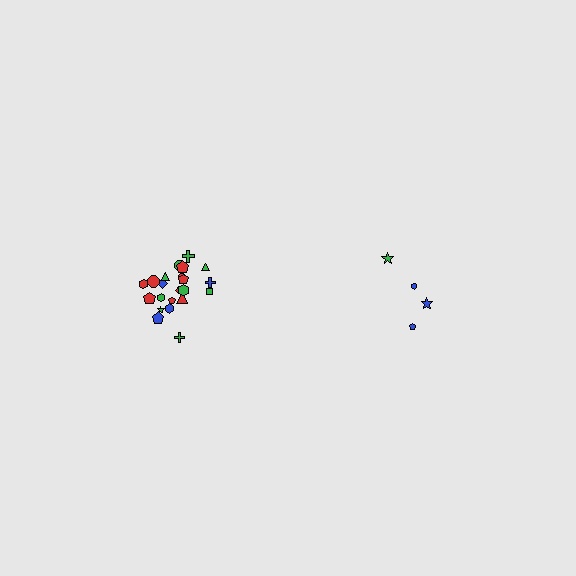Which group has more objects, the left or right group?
The left group.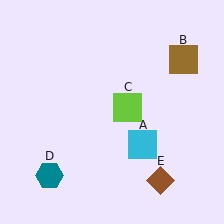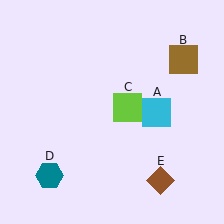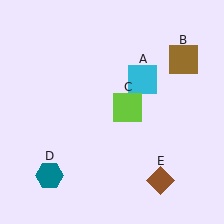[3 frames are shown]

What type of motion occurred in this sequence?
The cyan square (object A) rotated counterclockwise around the center of the scene.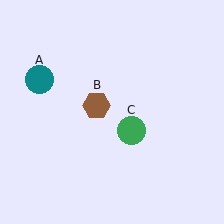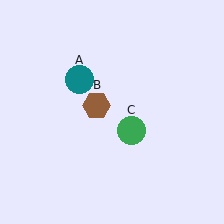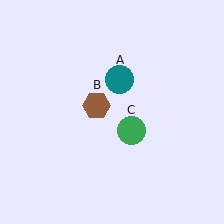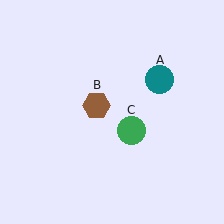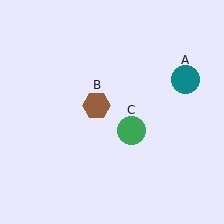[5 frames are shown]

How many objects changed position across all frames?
1 object changed position: teal circle (object A).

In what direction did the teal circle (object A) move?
The teal circle (object A) moved right.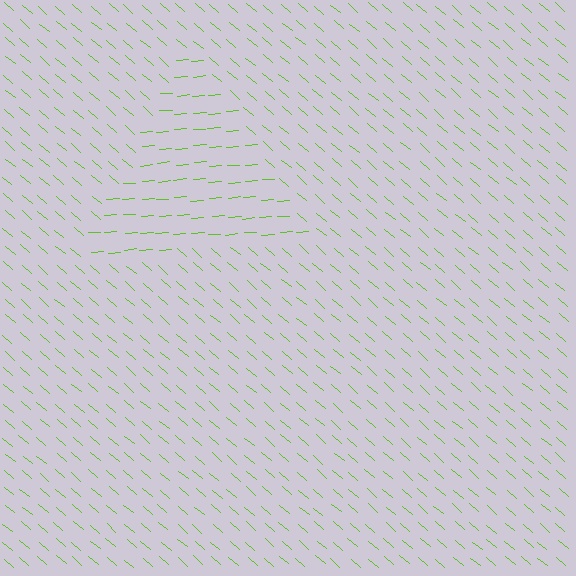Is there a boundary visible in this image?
Yes, there is a texture boundary formed by a change in line orientation.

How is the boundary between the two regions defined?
The boundary is defined purely by a change in line orientation (approximately 45 degrees difference). All lines are the same color and thickness.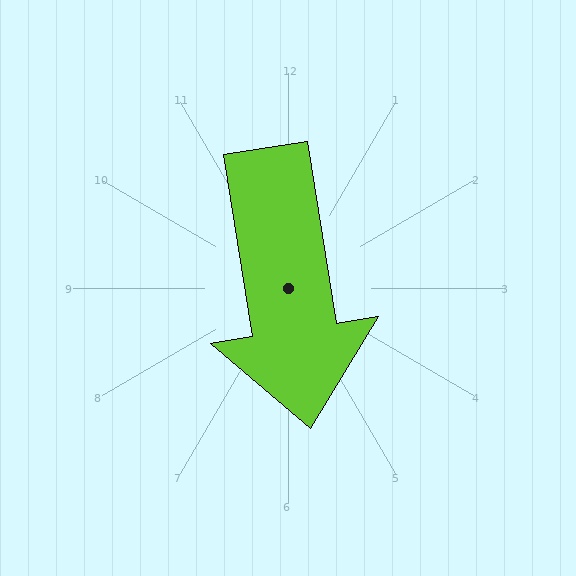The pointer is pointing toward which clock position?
Roughly 6 o'clock.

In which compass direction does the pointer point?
South.